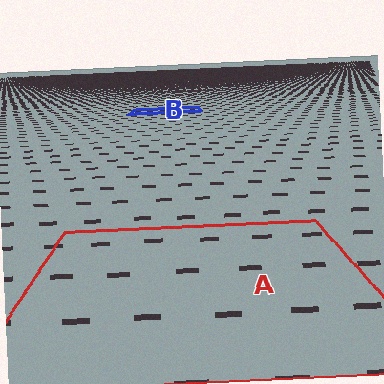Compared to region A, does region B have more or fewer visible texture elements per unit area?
Region B has more texture elements per unit area — they are packed more densely because it is farther away.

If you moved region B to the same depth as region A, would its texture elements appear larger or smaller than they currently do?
They would appear larger. At a closer depth, the same texture elements are projected at a bigger on-screen size.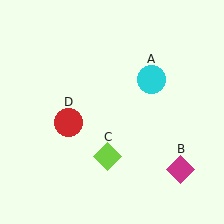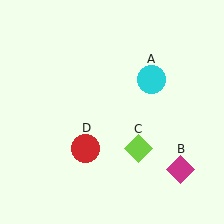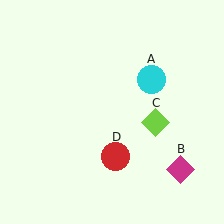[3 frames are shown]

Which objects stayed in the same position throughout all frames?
Cyan circle (object A) and magenta diamond (object B) remained stationary.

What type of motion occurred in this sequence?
The lime diamond (object C), red circle (object D) rotated counterclockwise around the center of the scene.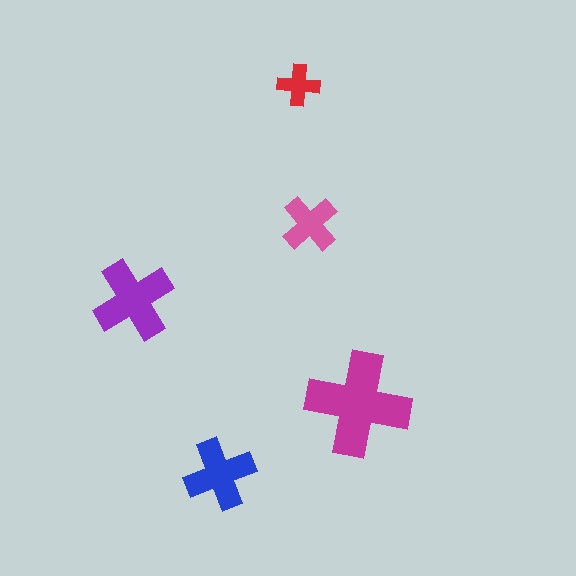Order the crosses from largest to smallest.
the magenta one, the purple one, the blue one, the pink one, the red one.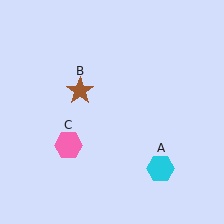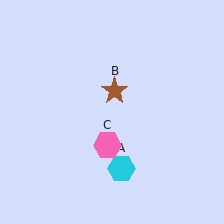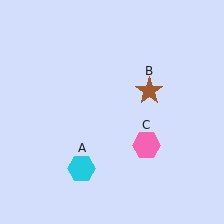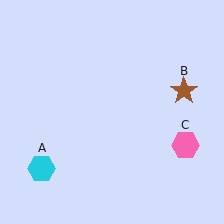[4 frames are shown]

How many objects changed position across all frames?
3 objects changed position: cyan hexagon (object A), brown star (object B), pink hexagon (object C).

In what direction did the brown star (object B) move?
The brown star (object B) moved right.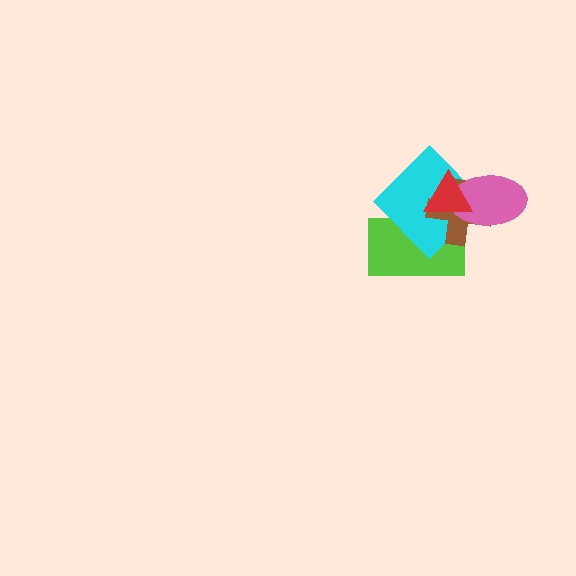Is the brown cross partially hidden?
Yes, it is partially covered by another shape.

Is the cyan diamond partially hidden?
Yes, it is partially covered by another shape.